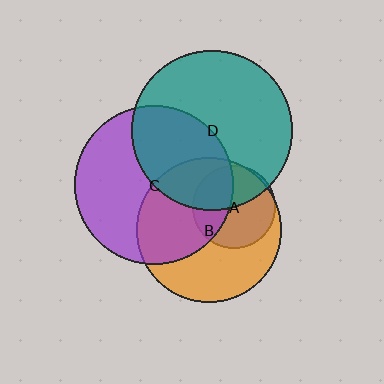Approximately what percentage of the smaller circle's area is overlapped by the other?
Approximately 25%.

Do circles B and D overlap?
Yes.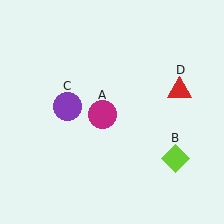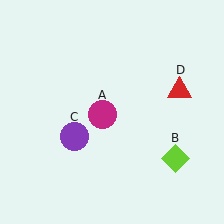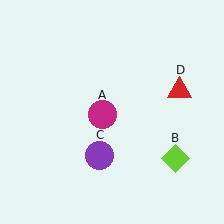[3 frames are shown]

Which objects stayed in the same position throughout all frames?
Magenta circle (object A) and lime diamond (object B) and red triangle (object D) remained stationary.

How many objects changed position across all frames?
1 object changed position: purple circle (object C).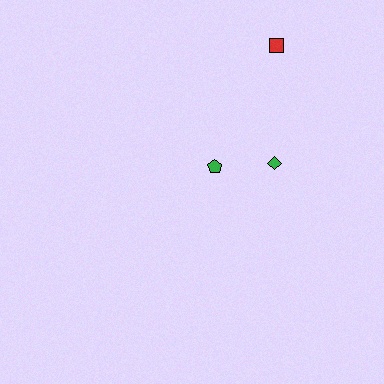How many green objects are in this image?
There are 2 green objects.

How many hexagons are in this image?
There are no hexagons.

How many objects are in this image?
There are 3 objects.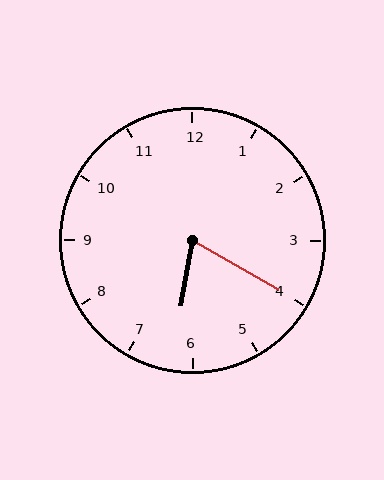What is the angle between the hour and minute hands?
Approximately 70 degrees.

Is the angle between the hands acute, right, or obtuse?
It is acute.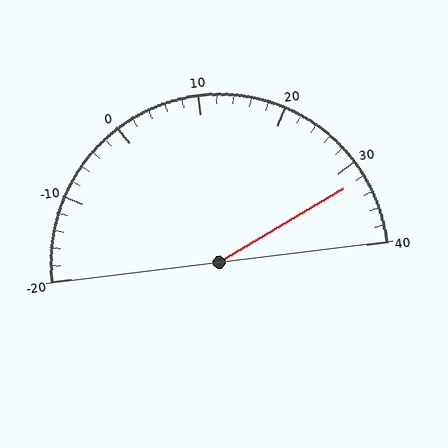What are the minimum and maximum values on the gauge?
The gauge ranges from -20 to 40.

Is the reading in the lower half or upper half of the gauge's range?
The reading is in the upper half of the range (-20 to 40).